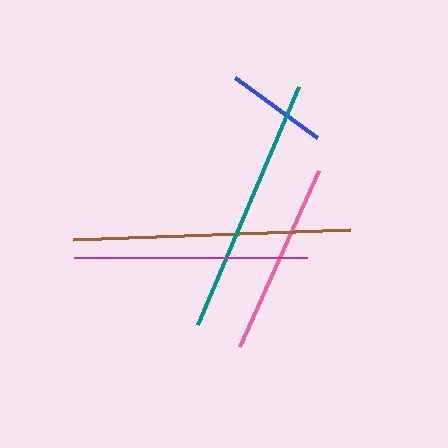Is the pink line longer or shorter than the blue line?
The pink line is longer than the blue line.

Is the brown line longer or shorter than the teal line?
The brown line is longer than the teal line.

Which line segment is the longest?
The brown line is the longest at approximately 277 pixels.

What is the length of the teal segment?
The teal segment is approximately 259 pixels long.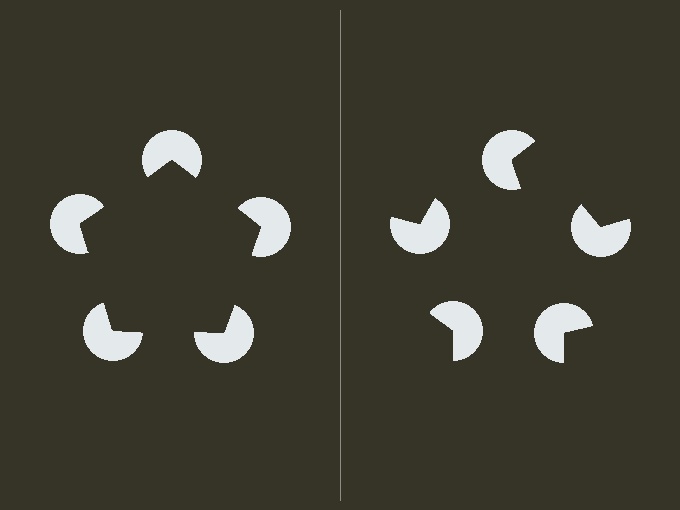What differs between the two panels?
The pac-man discs are positioned identically on both sides; only the wedge orientations differ. On the left they align to a pentagon; on the right they are misaligned.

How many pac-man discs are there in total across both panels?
10 — 5 on each side.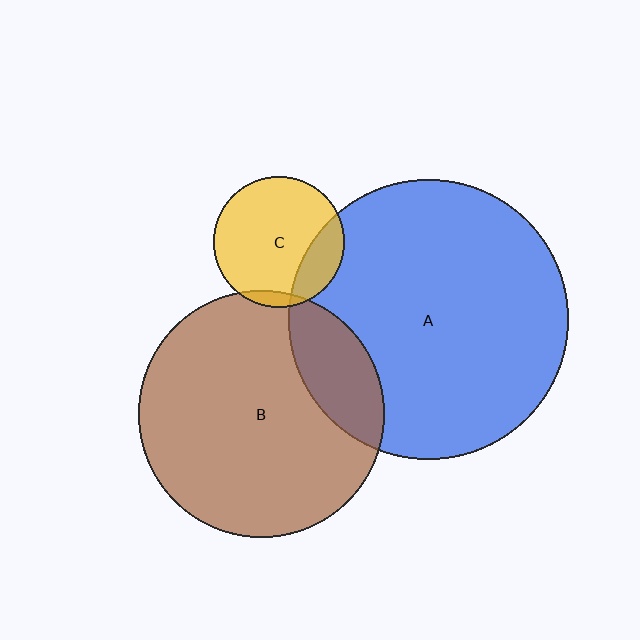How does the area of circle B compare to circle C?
Approximately 3.5 times.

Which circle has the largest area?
Circle A (blue).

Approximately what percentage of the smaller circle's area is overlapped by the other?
Approximately 5%.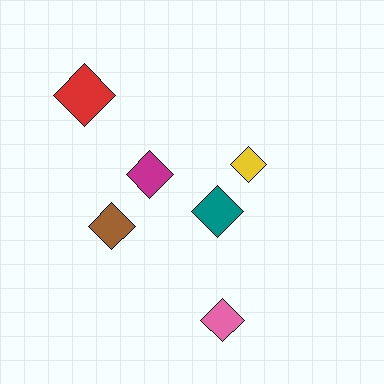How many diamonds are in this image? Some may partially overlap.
There are 6 diamonds.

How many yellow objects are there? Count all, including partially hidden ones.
There is 1 yellow object.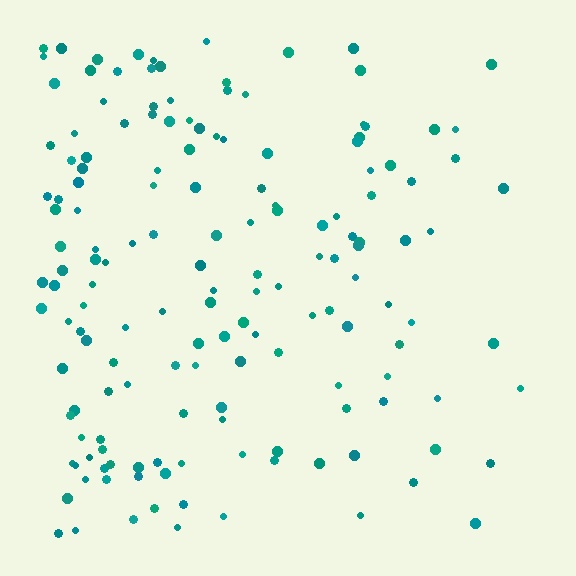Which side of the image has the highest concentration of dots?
The left.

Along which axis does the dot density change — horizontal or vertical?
Horizontal.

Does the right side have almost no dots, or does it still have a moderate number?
Still a moderate number, just noticeably fewer than the left.